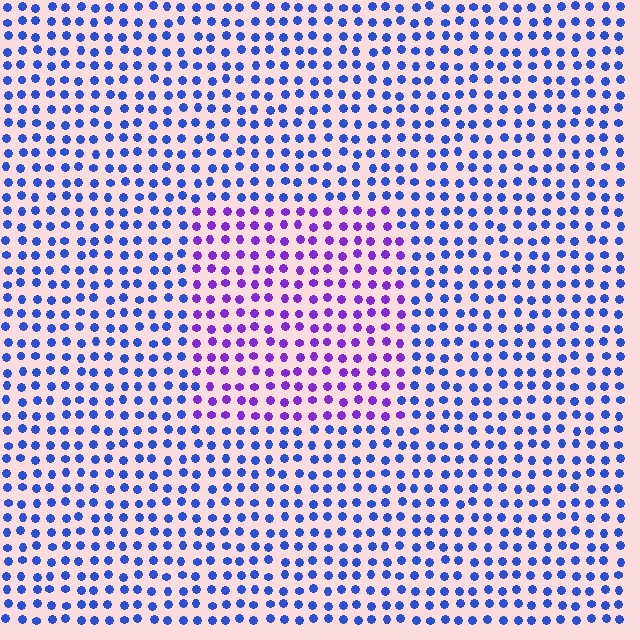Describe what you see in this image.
The image is filled with small blue elements in a uniform arrangement. A rectangle-shaped region is visible where the elements are tinted to a slightly different hue, forming a subtle color boundary.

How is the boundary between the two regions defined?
The boundary is defined purely by a slight shift in hue (about 45 degrees). Spacing, size, and orientation are identical on both sides.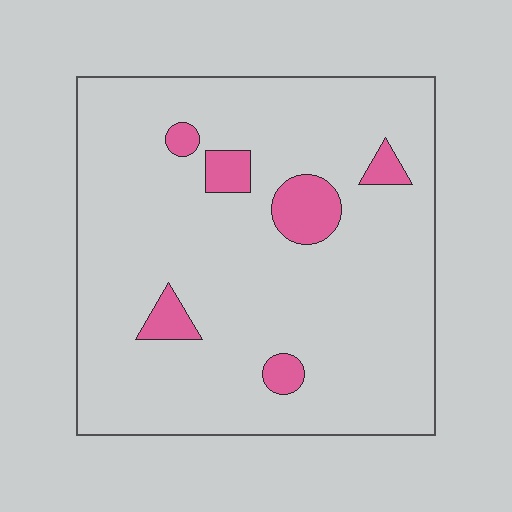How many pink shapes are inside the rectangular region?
6.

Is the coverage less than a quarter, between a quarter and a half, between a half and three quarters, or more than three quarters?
Less than a quarter.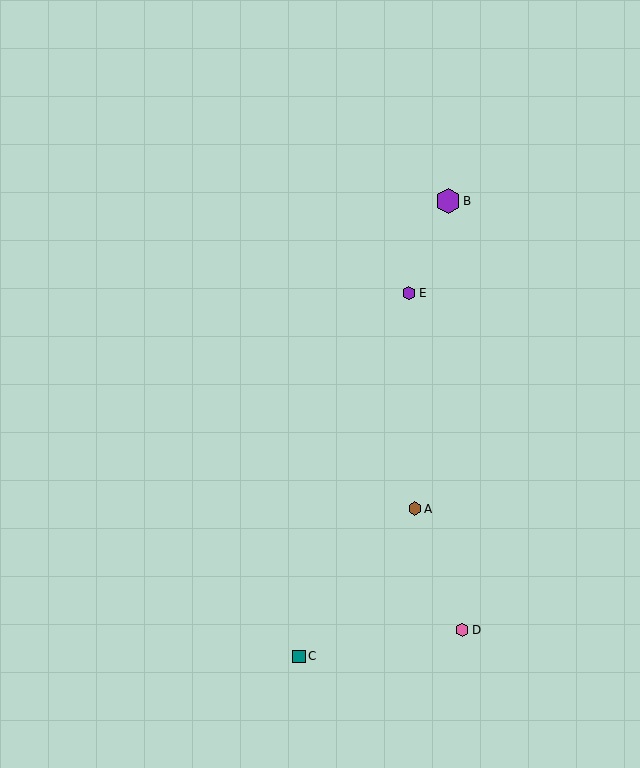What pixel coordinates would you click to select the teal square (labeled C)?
Click at (299, 656) to select the teal square C.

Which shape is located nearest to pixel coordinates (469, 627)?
The pink hexagon (labeled D) at (462, 630) is nearest to that location.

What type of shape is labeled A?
Shape A is a brown hexagon.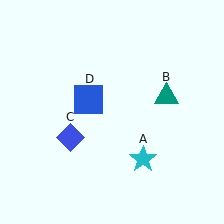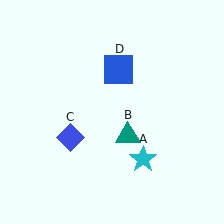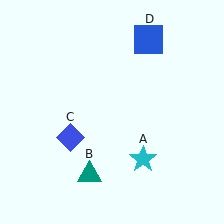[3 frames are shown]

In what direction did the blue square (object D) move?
The blue square (object D) moved up and to the right.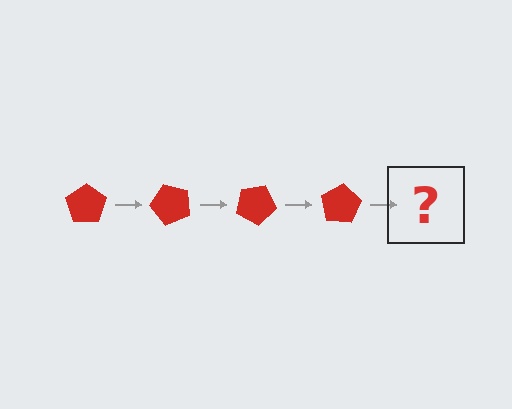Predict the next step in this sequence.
The next step is a red pentagon rotated 200 degrees.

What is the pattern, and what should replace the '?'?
The pattern is that the pentagon rotates 50 degrees each step. The '?' should be a red pentagon rotated 200 degrees.